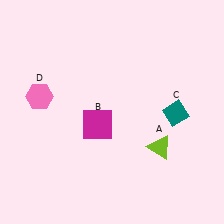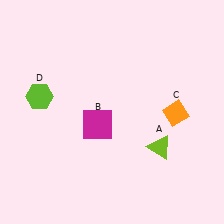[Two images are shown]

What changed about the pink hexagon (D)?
In Image 1, D is pink. In Image 2, it changed to lime.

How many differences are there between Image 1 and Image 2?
There are 2 differences between the two images.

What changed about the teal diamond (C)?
In Image 1, C is teal. In Image 2, it changed to orange.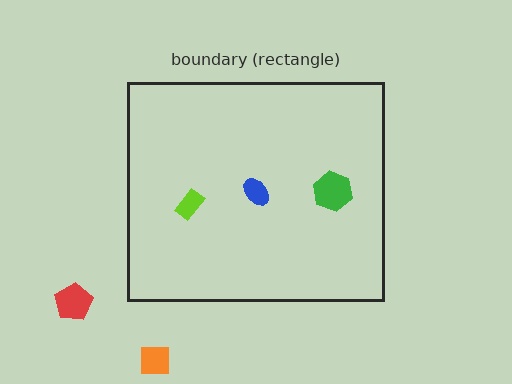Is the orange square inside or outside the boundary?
Outside.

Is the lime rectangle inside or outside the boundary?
Inside.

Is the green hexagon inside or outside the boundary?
Inside.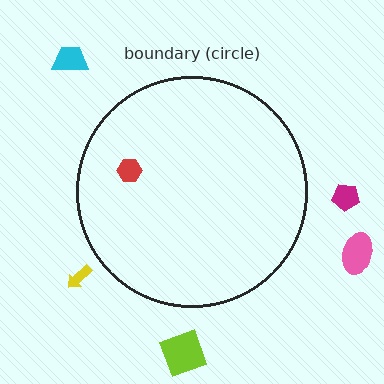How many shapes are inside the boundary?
1 inside, 5 outside.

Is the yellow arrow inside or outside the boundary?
Outside.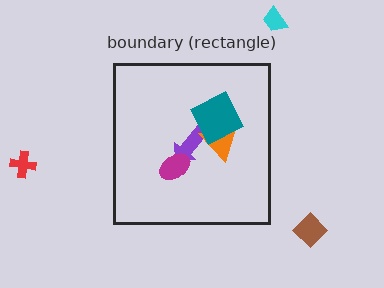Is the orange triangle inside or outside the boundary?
Inside.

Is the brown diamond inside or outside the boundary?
Outside.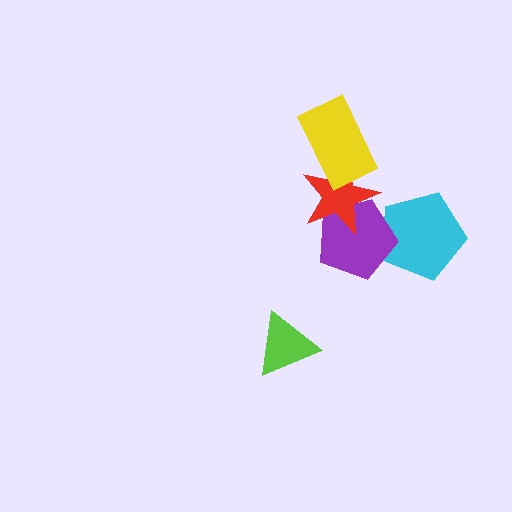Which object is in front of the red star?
The yellow rectangle is in front of the red star.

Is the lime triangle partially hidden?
No, no other shape covers it.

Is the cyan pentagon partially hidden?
Yes, it is partially covered by another shape.